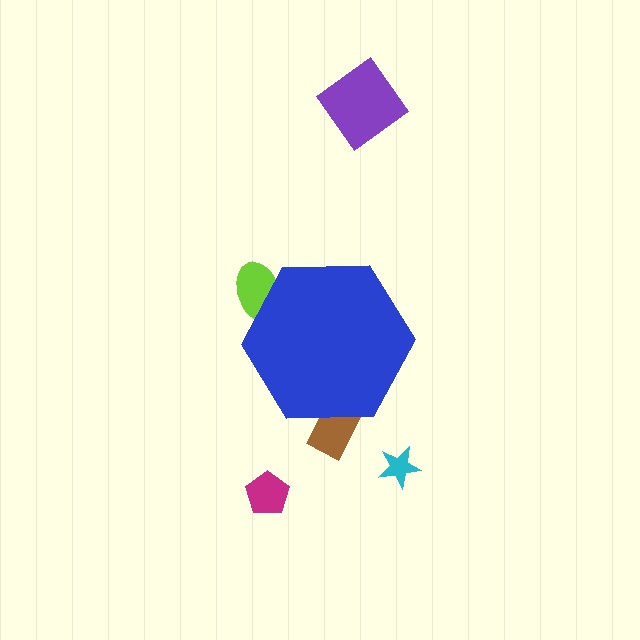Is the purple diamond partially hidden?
No, the purple diamond is fully visible.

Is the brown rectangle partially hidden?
Yes, the brown rectangle is partially hidden behind the blue hexagon.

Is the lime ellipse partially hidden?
Yes, the lime ellipse is partially hidden behind the blue hexagon.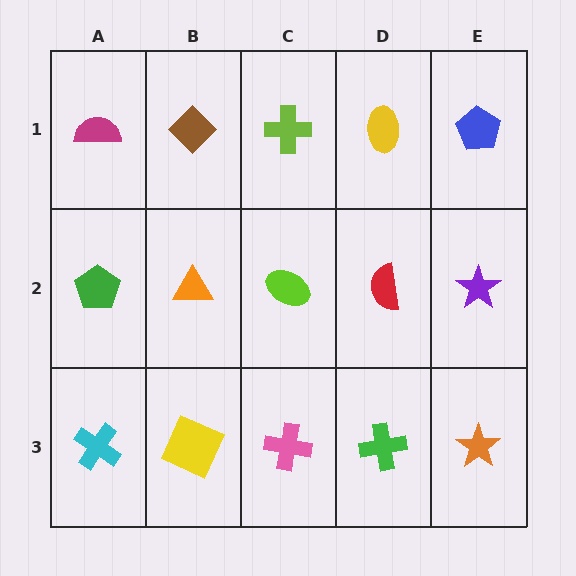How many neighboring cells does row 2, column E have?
3.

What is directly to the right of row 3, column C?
A green cross.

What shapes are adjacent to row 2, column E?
A blue pentagon (row 1, column E), an orange star (row 3, column E), a red semicircle (row 2, column D).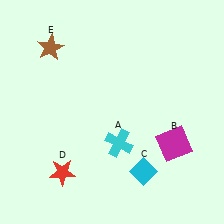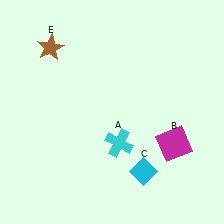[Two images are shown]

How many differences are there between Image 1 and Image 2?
There is 1 difference between the two images.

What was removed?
The red star (D) was removed in Image 2.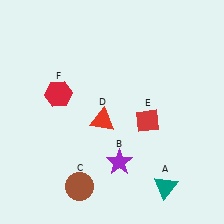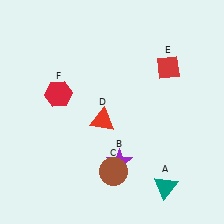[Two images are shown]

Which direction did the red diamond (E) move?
The red diamond (E) moved up.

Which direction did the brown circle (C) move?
The brown circle (C) moved right.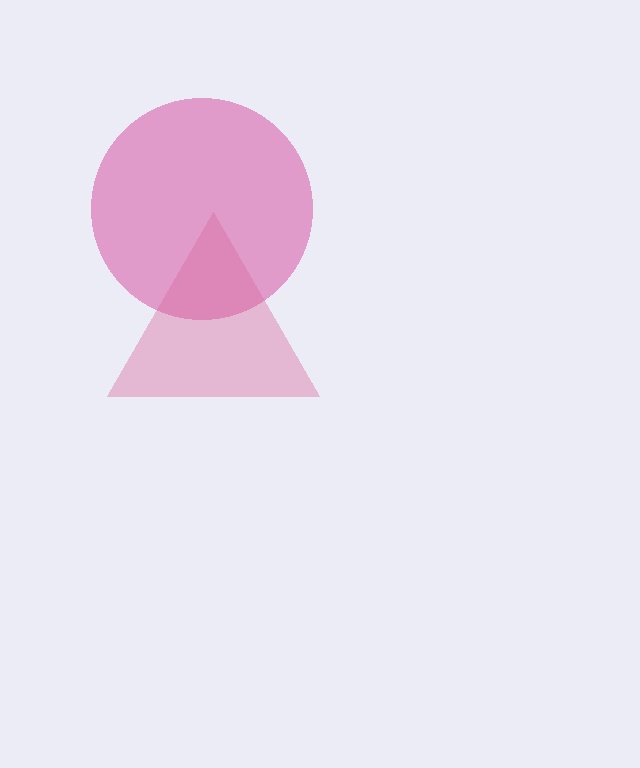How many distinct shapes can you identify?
There are 2 distinct shapes: a magenta circle, a pink triangle.